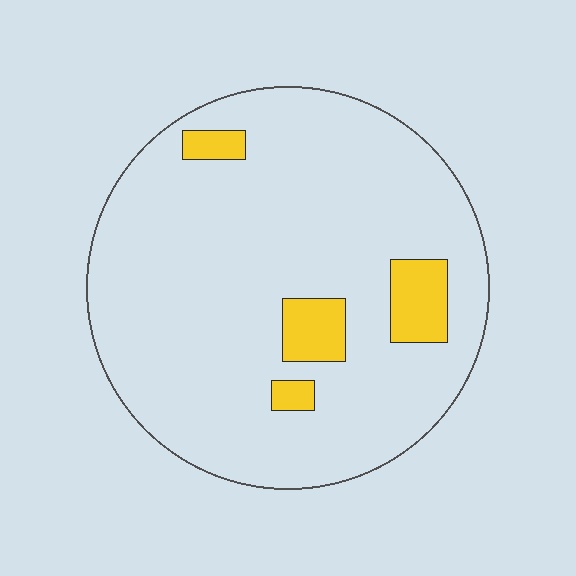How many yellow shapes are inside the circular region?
4.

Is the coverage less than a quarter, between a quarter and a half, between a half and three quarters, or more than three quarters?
Less than a quarter.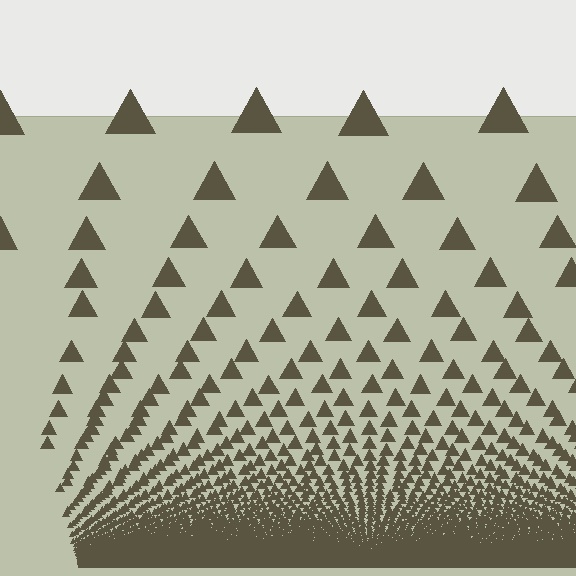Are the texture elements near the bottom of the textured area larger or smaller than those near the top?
Smaller. The gradient is inverted — elements near the bottom are smaller and denser.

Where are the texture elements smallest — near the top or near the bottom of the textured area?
Near the bottom.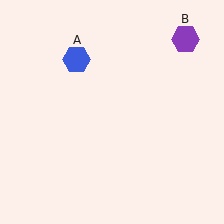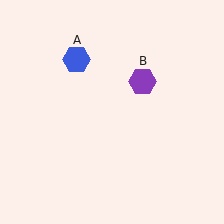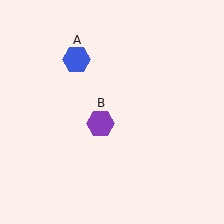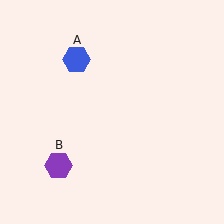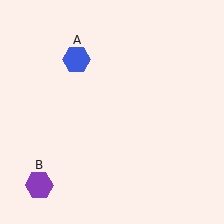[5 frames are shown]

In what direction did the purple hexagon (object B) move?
The purple hexagon (object B) moved down and to the left.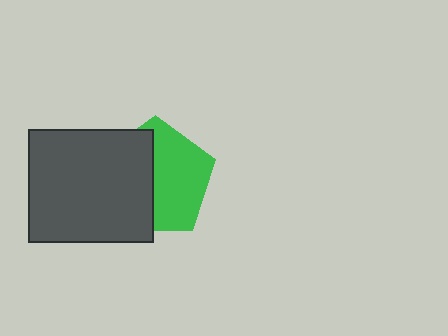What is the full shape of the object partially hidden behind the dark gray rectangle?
The partially hidden object is a green pentagon.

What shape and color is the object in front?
The object in front is a dark gray rectangle.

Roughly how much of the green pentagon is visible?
About half of it is visible (roughly 53%).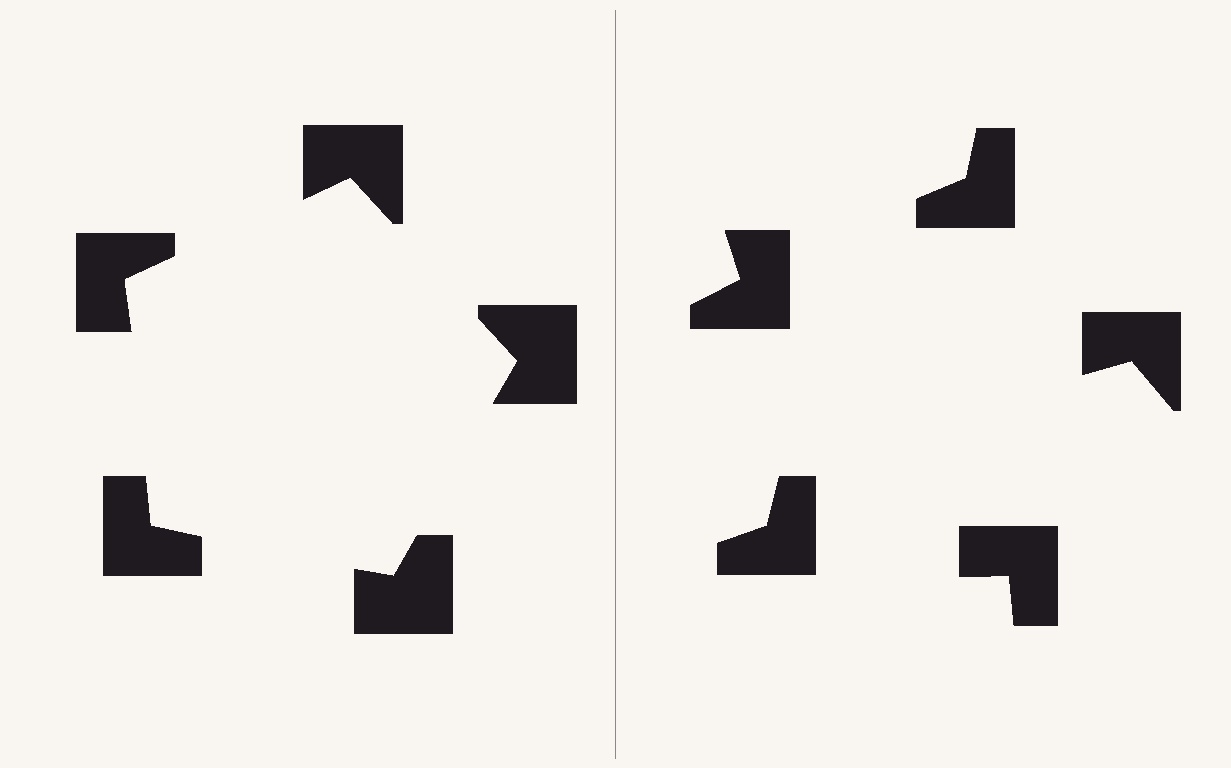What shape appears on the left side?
An illusory pentagon.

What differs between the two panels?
The notched squares are positioned identically on both sides; only the wedge orientations differ. On the left they align to a pentagon; on the right they are misaligned.